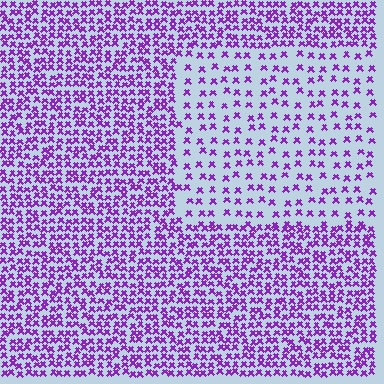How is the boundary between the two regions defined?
The boundary is defined by a change in element density (approximately 2.3x ratio). All elements are the same color, size, and shape.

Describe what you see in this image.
The image contains small purple elements arranged at two different densities. A rectangle-shaped region is visible where the elements are less densely packed than the surrounding area.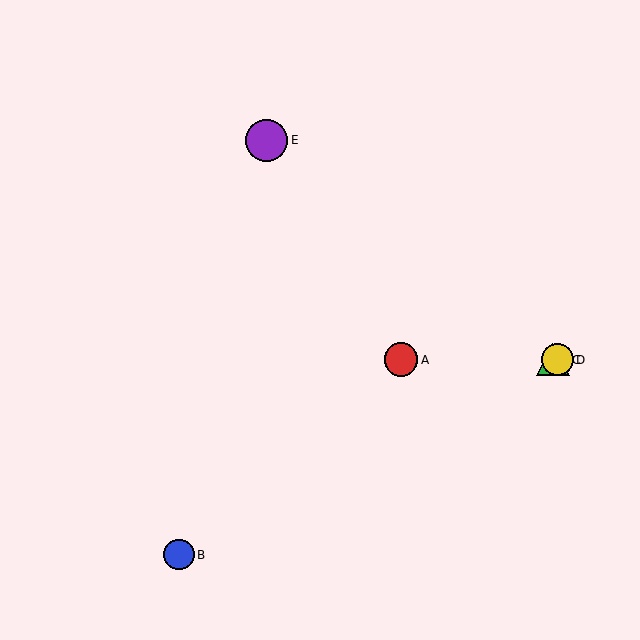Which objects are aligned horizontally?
Objects A, C, D are aligned horizontally.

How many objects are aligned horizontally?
3 objects (A, C, D) are aligned horizontally.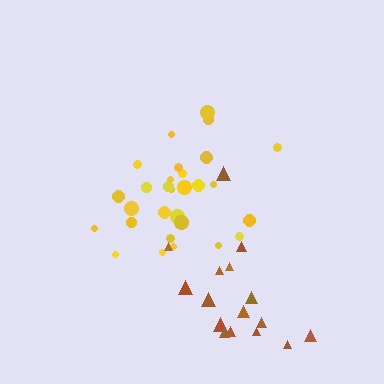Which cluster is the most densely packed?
Yellow.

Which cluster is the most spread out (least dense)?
Brown.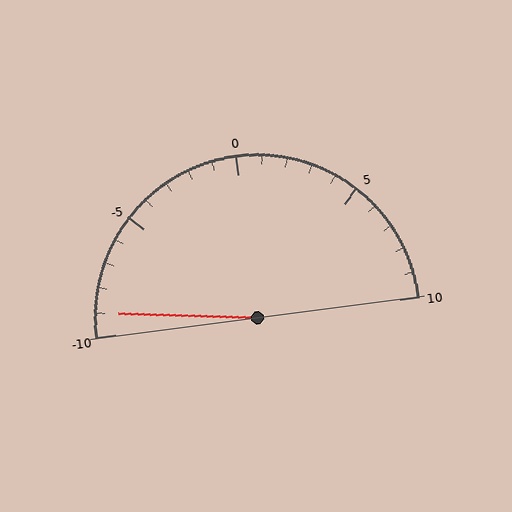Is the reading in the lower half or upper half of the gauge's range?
The reading is in the lower half of the range (-10 to 10).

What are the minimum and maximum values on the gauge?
The gauge ranges from -10 to 10.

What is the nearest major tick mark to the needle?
The nearest major tick mark is -10.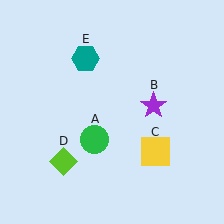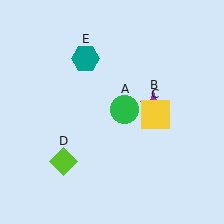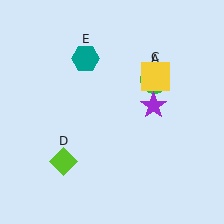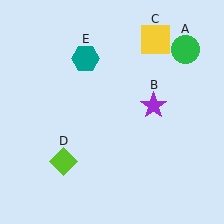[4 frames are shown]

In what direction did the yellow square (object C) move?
The yellow square (object C) moved up.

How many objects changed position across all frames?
2 objects changed position: green circle (object A), yellow square (object C).